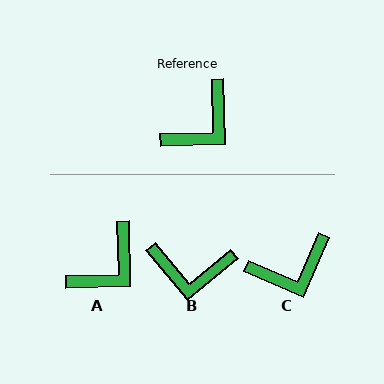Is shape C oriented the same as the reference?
No, it is off by about 25 degrees.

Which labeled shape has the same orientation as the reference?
A.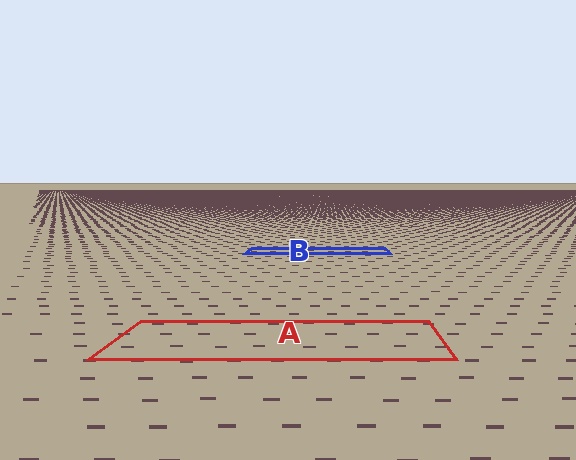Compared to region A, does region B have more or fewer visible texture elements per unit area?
Region B has more texture elements per unit area — they are packed more densely because it is farther away.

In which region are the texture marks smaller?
The texture marks are smaller in region B, because it is farther away.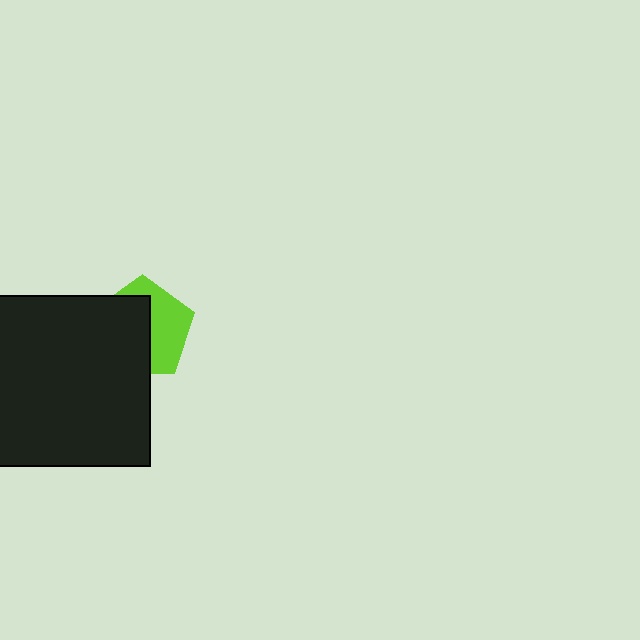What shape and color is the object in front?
The object in front is a black square.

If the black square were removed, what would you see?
You would see the complete lime pentagon.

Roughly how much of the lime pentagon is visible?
A small part of it is visible (roughly 44%).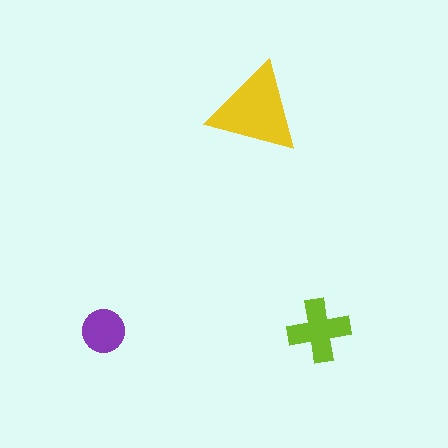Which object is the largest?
The yellow triangle.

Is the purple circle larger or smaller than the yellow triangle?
Smaller.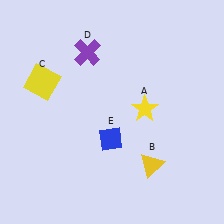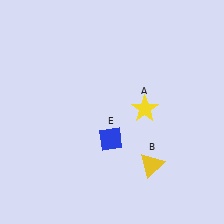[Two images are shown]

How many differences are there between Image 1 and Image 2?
There are 2 differences between the two images.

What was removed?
The yellow square (C), the purple cross (D) were removed in Image 2.